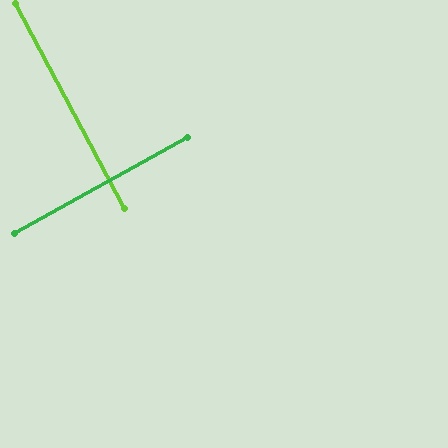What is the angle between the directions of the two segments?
Approximately 89 degrees.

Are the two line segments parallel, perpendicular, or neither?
Perpendicular — they meet at approximately 89°.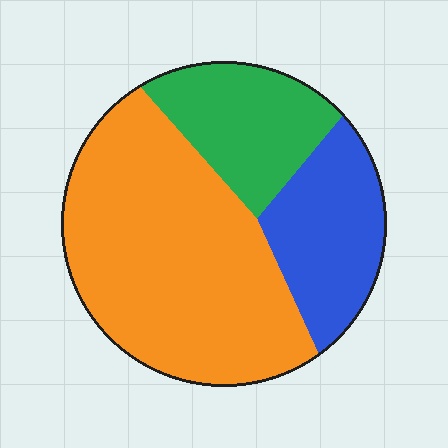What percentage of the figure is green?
Green covers 21% of the figure.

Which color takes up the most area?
Orange, at roughly 55%.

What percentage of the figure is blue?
Blue covers about 20% of the figure.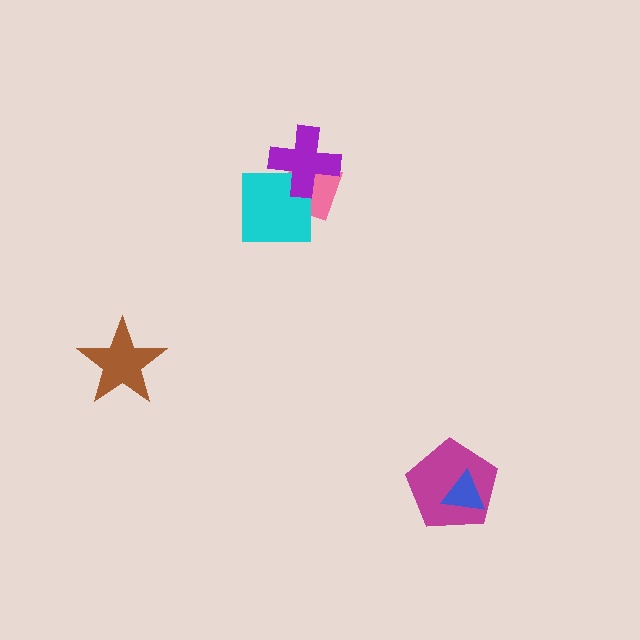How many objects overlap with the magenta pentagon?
1 object overlaps with the magenta pentagon.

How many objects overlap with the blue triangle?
1 object overlaps with the blue triangle.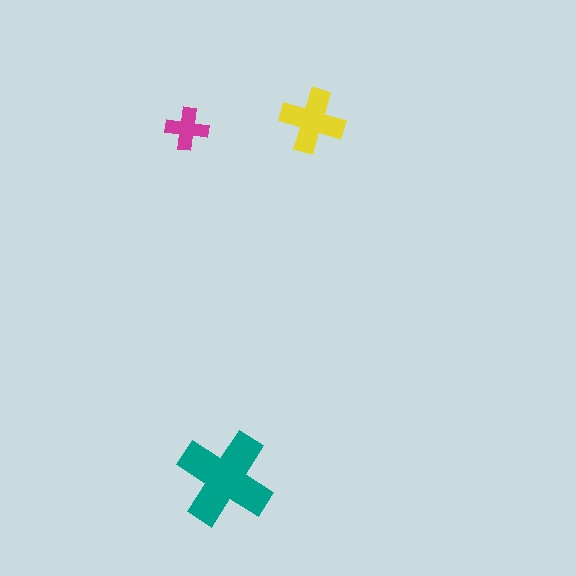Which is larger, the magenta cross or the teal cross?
The teal one.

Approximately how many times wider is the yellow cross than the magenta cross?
About 1.5 times wider.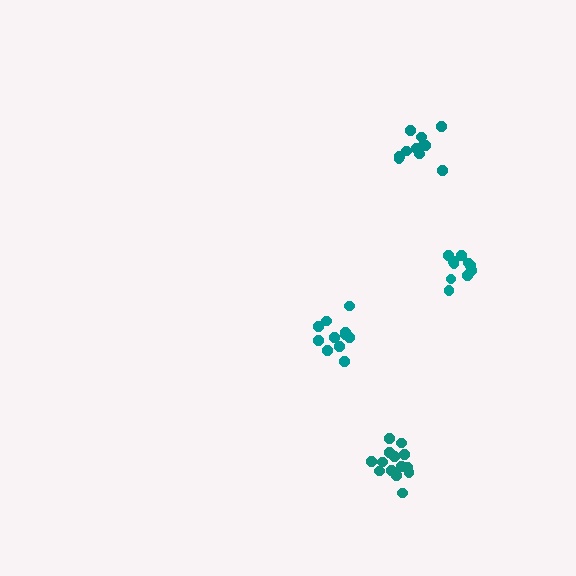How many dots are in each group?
Group 1: 14 dots, Group 2: 11 dots, Group 3: 11 dots, Group 4: 10 dots (46 total).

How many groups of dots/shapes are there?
There are 4 groups.